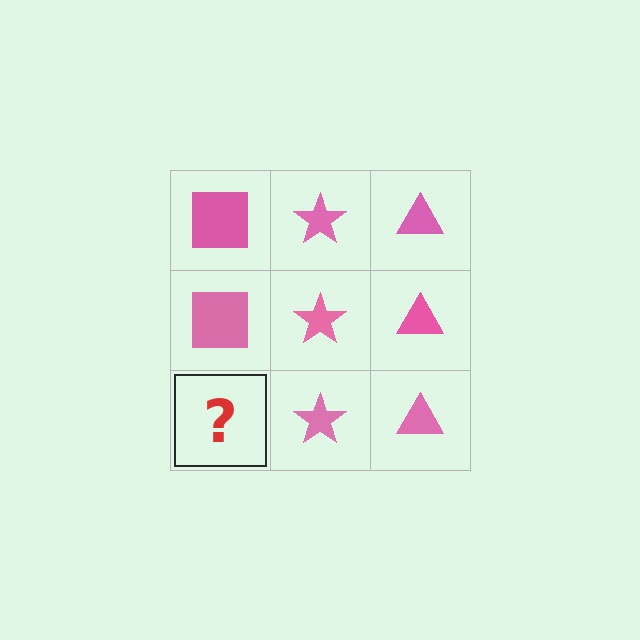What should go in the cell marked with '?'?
The missing cell should contain a pink square.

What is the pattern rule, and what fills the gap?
The rule is that each column has a consistent shape. The gap should be filled with a pink square.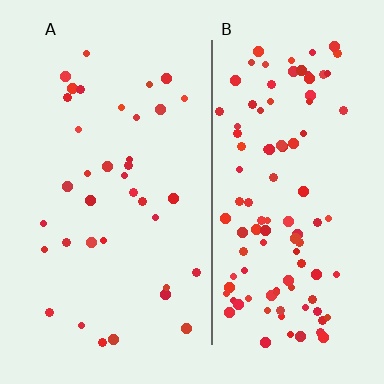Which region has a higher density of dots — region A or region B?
B (the right).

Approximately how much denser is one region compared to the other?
Approximately 2.9× — region B over region A.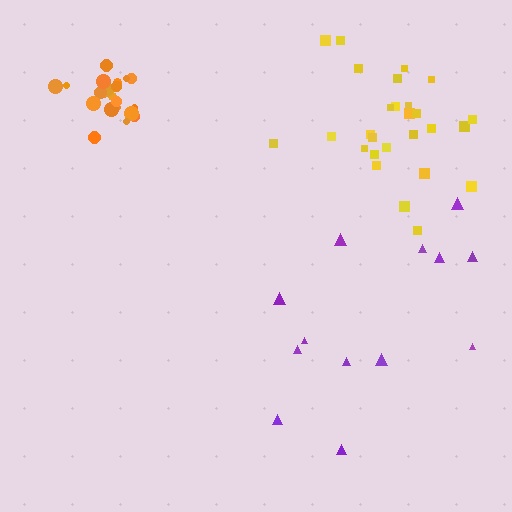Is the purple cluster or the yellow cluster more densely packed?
Yellow.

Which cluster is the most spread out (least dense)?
Purple.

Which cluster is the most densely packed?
Orange.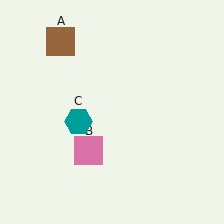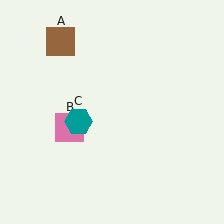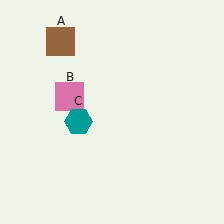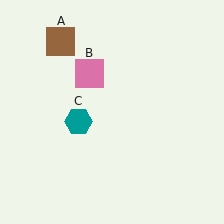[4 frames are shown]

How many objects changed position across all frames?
1 object changed position: pink square (object B).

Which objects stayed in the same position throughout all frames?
Brown square (object A) and teal hexagon (object C) remained stationary.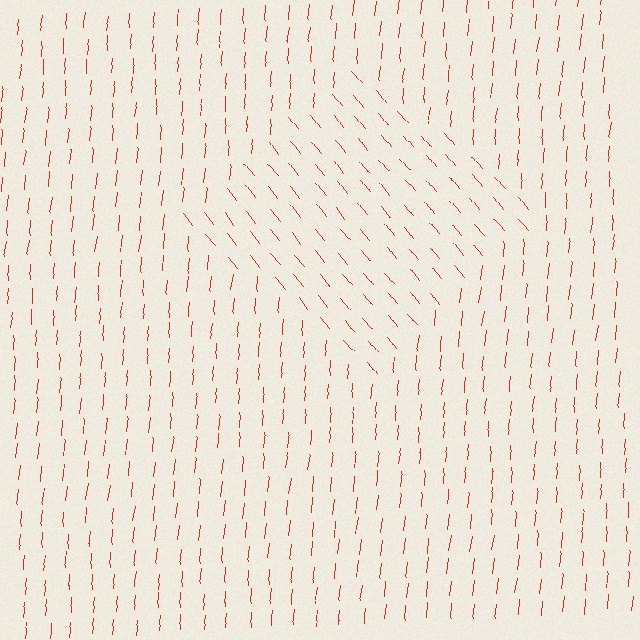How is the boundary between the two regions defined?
The boundary is defined purely by a change in line orientation (approximately 45 degrees difference). All lines are the same color and thickness.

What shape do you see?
I see a diamond.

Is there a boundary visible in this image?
Yes, there is a texture boundary formed by a change in line orientation.